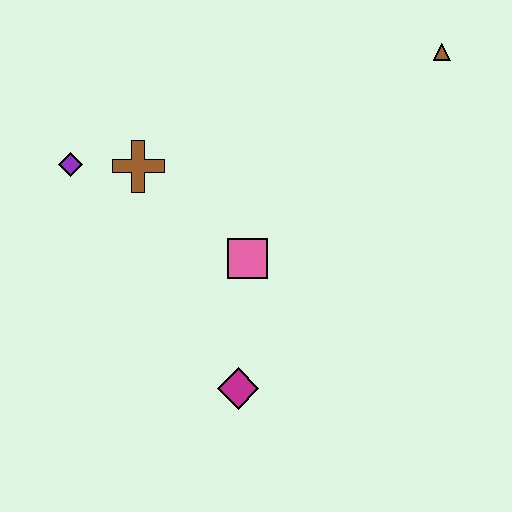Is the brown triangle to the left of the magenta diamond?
No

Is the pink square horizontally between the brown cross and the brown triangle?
Yes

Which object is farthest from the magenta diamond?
The brown triangle is farthest from the magenta diamond.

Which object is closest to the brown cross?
The purple diamond is closest to the brown cross.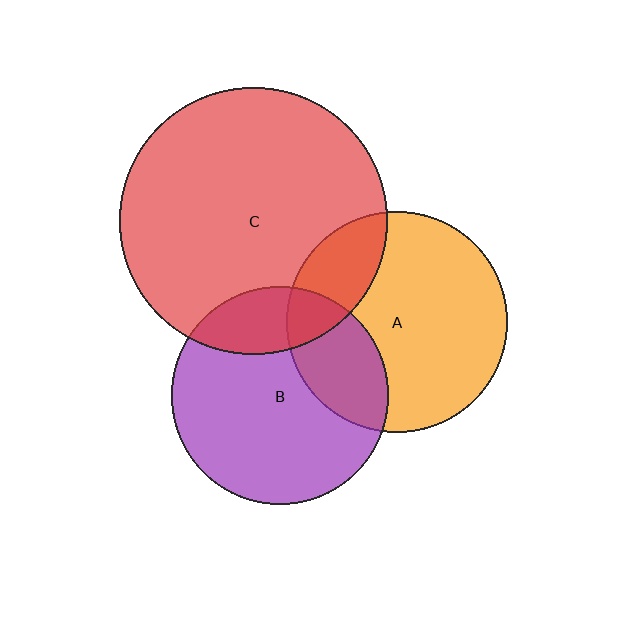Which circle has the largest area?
Circle C (red).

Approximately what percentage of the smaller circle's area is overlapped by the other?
Approximately 20%.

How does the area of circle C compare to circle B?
Approximately 1.5 times.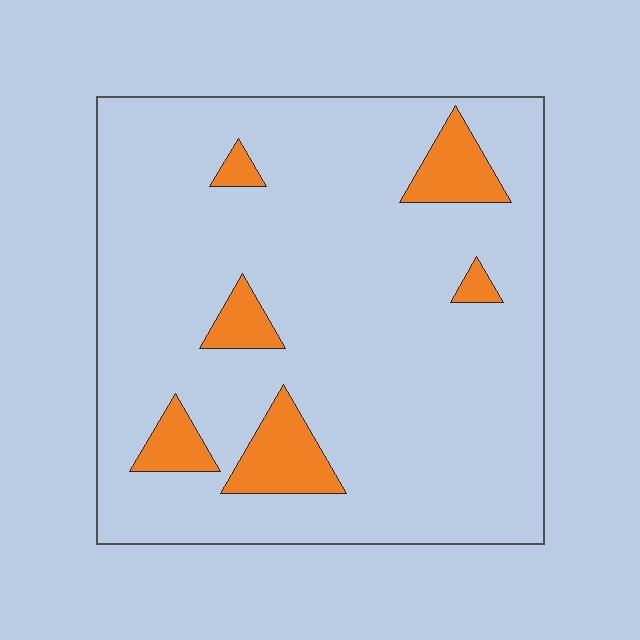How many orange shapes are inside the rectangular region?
6.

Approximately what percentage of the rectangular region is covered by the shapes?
Approximately 10%.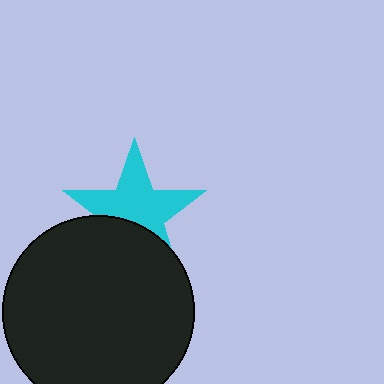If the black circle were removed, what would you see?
You would see the complete cyan star.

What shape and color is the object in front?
The object in front is a black circle.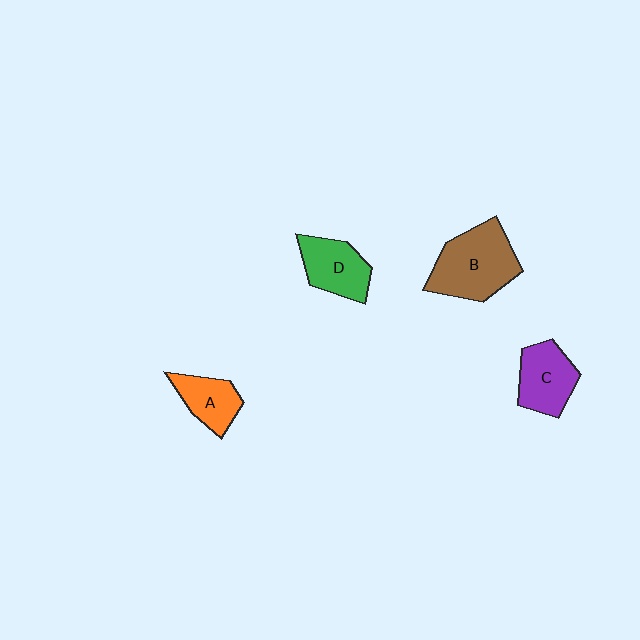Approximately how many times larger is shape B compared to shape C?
Approximately 1.5 times.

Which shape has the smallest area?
Shape A (orange).